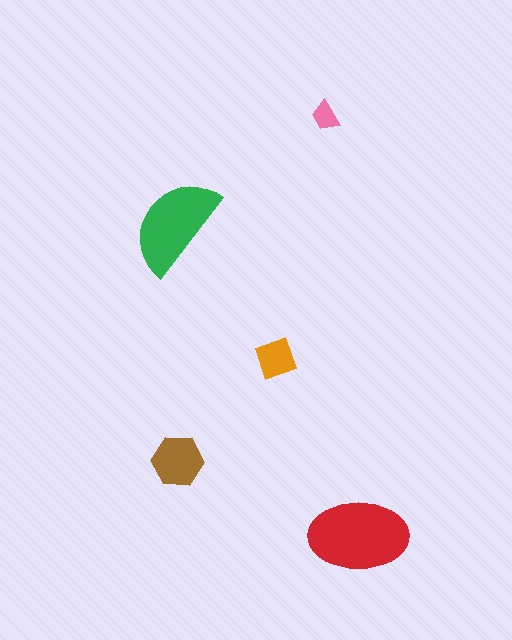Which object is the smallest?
The pink trapezoid.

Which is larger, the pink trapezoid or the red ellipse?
The red ellipse.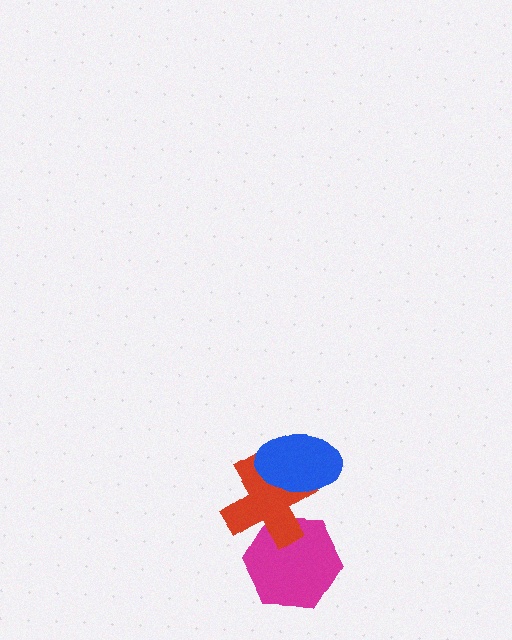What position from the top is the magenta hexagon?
The magenta hexagon is 3rd from the top.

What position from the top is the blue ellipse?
The blue ellipse is 1st from the top.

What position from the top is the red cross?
The red cross is 2nd from the top.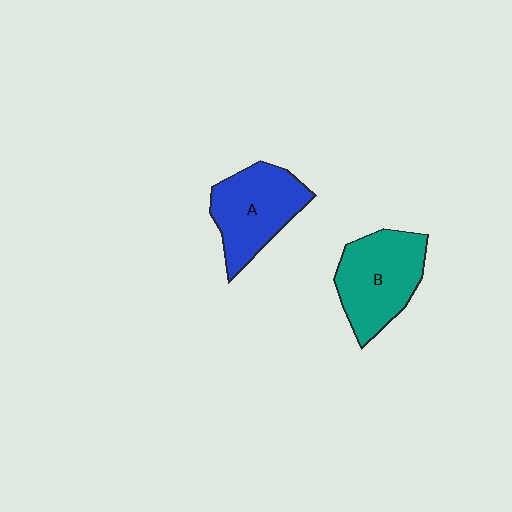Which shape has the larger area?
Shape B (teal).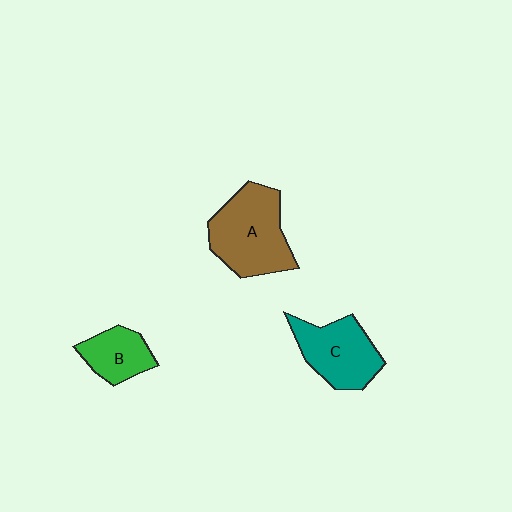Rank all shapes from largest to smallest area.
From largest to smallest: A (brown), C (teal), B (green).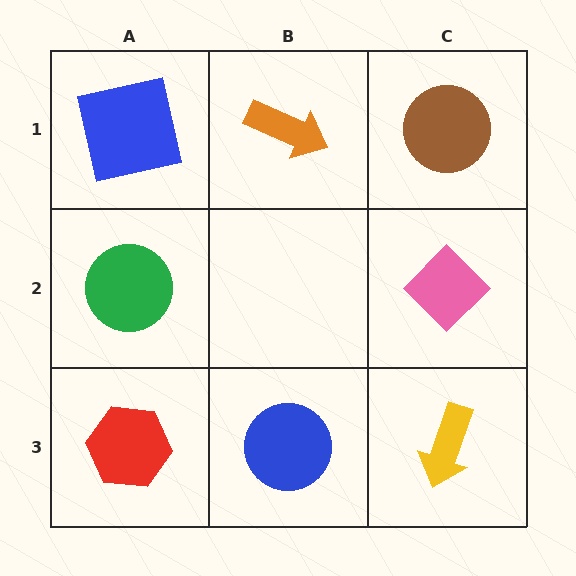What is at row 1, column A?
A blue square.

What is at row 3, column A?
A red hexagon.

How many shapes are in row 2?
2 shapes.